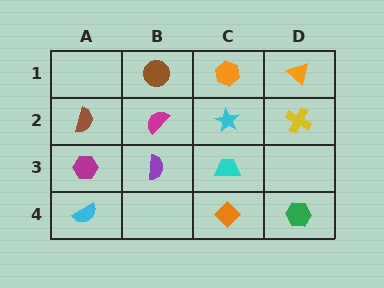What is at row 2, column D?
A yellow cross.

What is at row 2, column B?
A magenta semicircle.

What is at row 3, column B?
A purple semicircle.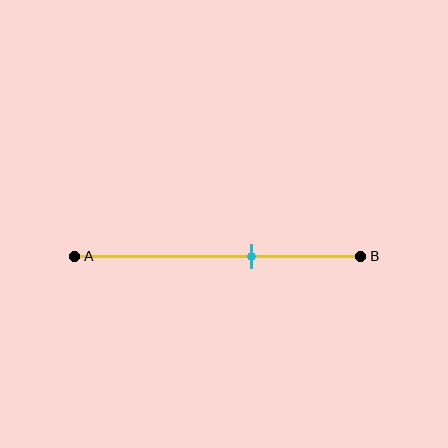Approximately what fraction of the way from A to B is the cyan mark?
The cyan mark is approximately 60% of the way from A to B.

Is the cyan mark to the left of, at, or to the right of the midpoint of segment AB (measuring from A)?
The cyan mark is to the right of the midpoint of segment AB.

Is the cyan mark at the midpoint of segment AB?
No, the mark is at about 60% from A, not at the 50% midpoint.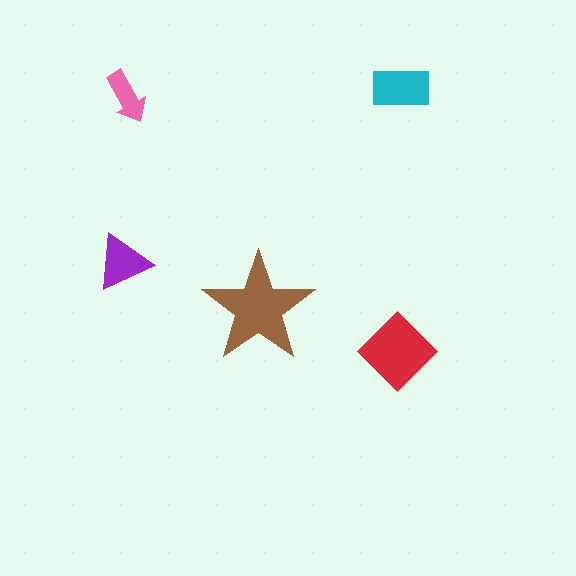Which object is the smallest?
The pink arrow.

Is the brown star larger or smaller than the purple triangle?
Larger.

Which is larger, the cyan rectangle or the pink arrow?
The cyan rectangle.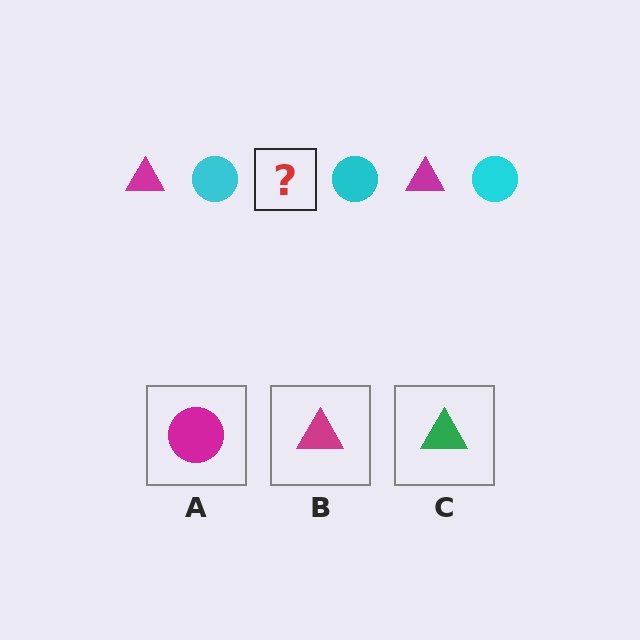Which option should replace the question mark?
Option B.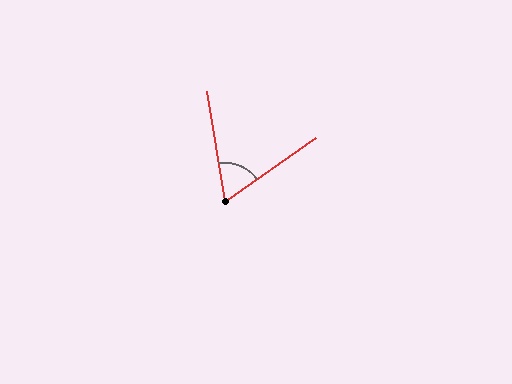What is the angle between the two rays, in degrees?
Approximately 64 degrees.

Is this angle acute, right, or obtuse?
It is acute.